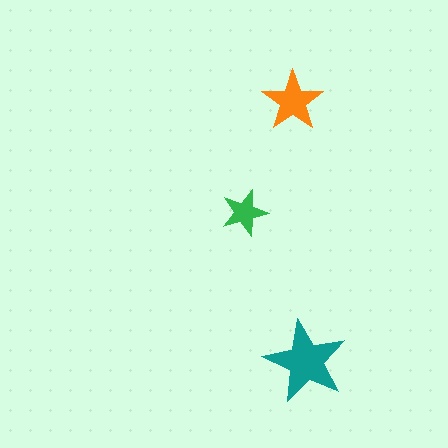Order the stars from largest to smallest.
the teal one, the orange one, the green one.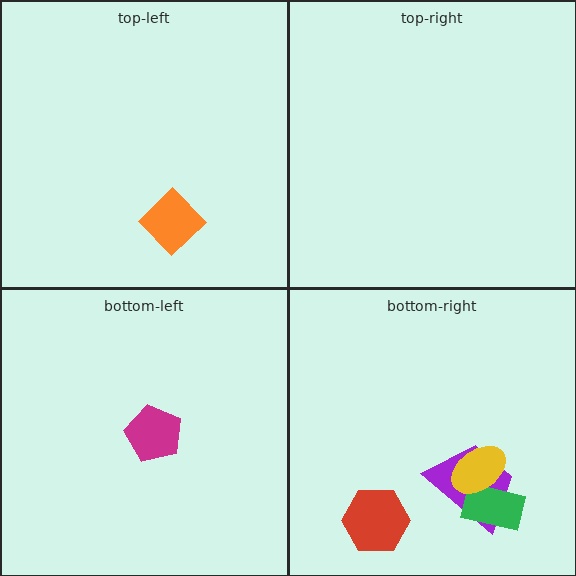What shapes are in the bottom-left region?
The magenta pentagon.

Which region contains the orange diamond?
The top-left region.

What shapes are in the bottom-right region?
The purple trapezoid, the green rectangle, the red hexagon, the yellow ellipse.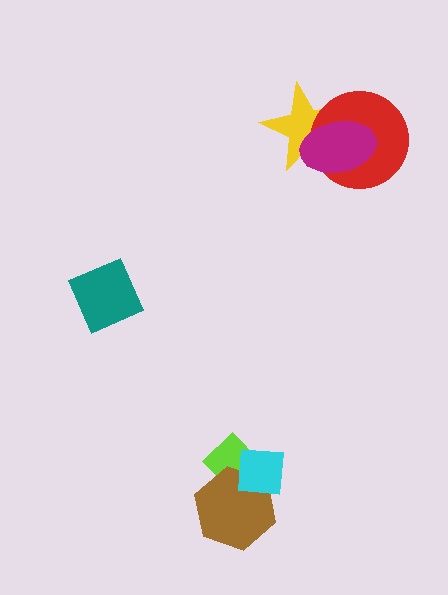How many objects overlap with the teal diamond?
0 objects overlap with the teal diamond.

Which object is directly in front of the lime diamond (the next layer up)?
The brown hexagon is directly in front of the lime diamond.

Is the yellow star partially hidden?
Yes, it is partially covered by another shape.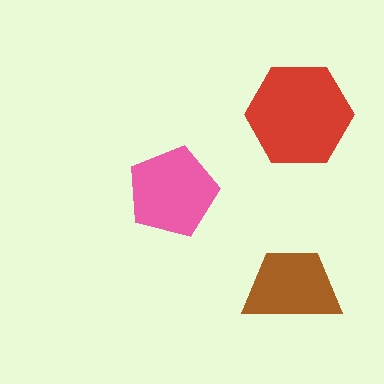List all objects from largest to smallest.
The red hexagon, the pink pentagon, the brown trapezoid.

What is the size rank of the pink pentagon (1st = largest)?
2nd.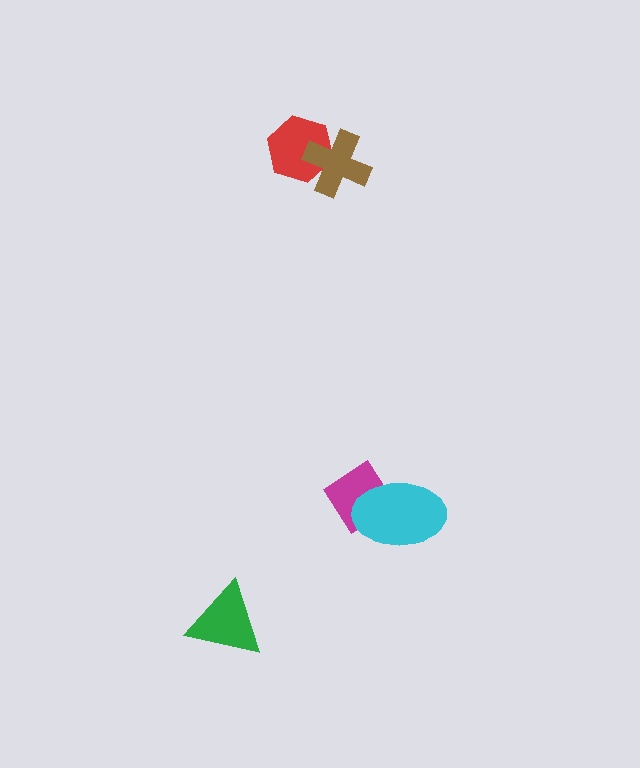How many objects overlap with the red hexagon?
1 object overlaps with the red hexagon.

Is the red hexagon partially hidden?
Yes, it is partially covered by another shape.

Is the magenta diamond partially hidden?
Yes, it is partially covered by another shape.